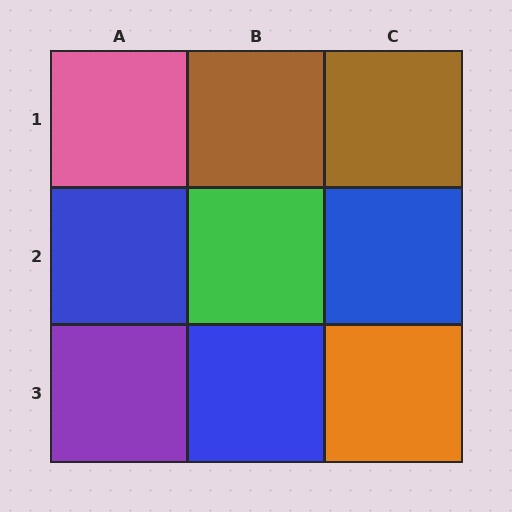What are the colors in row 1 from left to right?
Pink, brown, brown.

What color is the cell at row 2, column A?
Blue.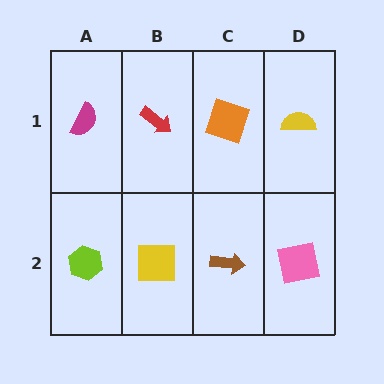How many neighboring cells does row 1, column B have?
3.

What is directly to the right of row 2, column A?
A yellow square.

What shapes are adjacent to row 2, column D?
A yellow semicircle (row 1, column D), a brown arrow (row 2, column C).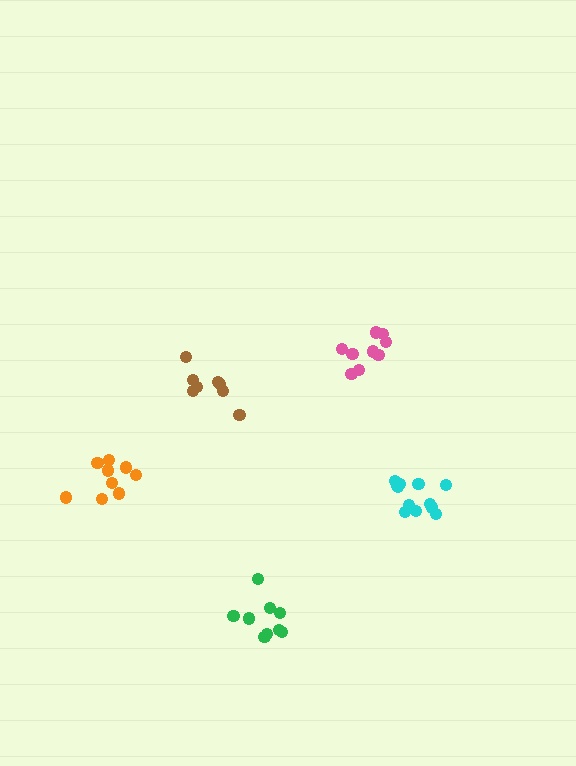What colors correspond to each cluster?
The clusters are colored: green, pink, brown, cyan, orange.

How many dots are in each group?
Group 1: 9 dots, Group 2: 9 dots, Group 3: 8 dots, Group 4: 12 dots, Group 5: 9 dots (47 total).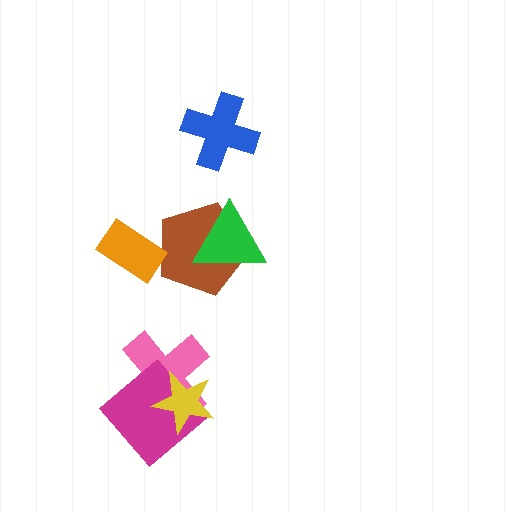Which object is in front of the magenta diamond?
The yellow star is in front of the magenta diamond.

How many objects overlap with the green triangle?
1 object overlaps with the green triangle.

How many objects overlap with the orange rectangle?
1 object overlaps with the orange rectangle.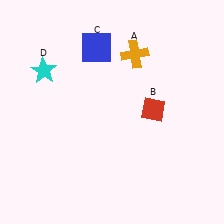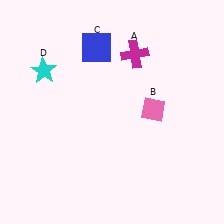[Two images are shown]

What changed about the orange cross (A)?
In Image 1, A is orange. In Image 2, it changed to magenta.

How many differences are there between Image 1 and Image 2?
There are 2 differences between the two images.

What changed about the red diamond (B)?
In Image 1, B is red. In Image 2, it changed to pink.